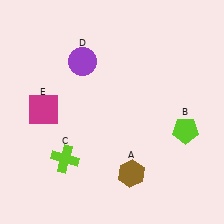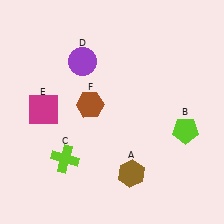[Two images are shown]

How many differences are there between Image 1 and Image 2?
There is 1 difference between the two images.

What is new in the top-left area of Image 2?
A brown hexagon (F) was added in the top-left area of Image 2.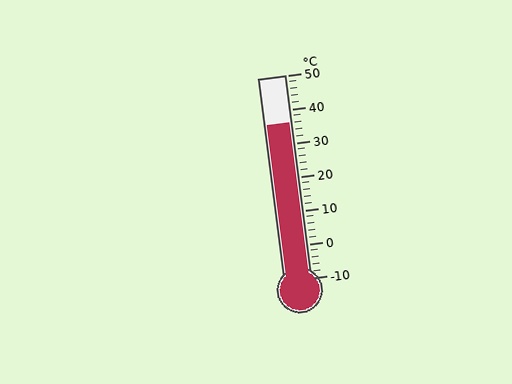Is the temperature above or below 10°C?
The temperature is above 10°C.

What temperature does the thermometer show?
The thermometer shows approximately 36°C.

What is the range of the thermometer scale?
The thermometer scale ranges from -10°C to 50°C.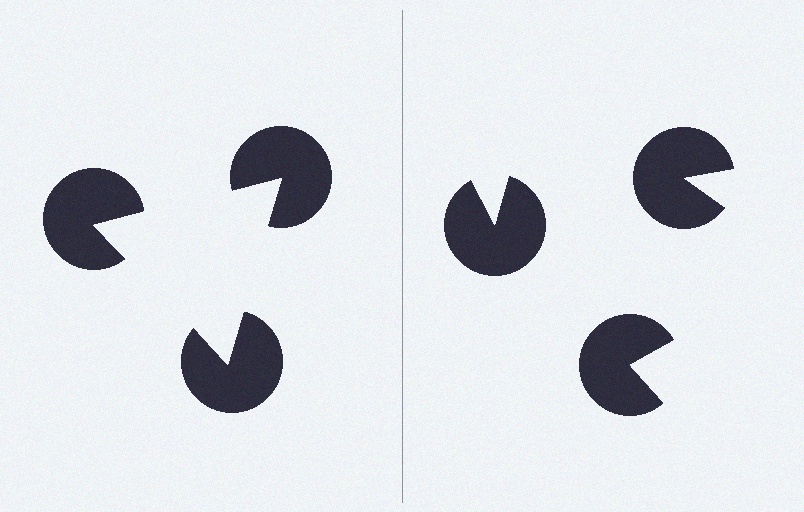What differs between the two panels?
The pac-man discs are positioned identically on both sides; only the wedge orientations differ. On the left they align to a triangle; on the right they are misaligned.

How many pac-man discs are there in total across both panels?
6 — 3 on each side.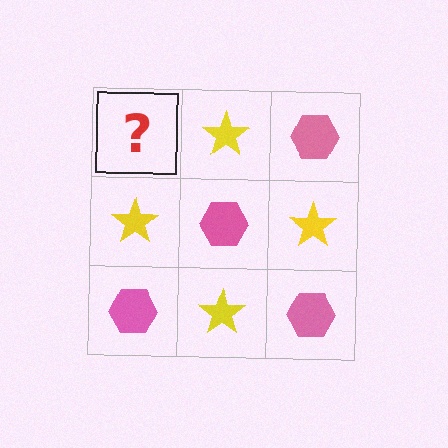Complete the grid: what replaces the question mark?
The question mark should be replaced with a pink hexagon.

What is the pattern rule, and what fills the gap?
The rule is that it alternates pink hexagon and yellow star in a checkerboard pattern. The gap should be filled with a pink hexagon.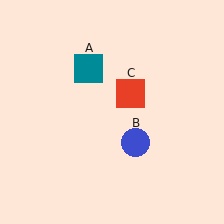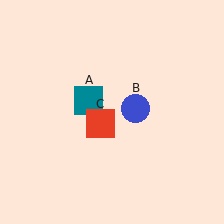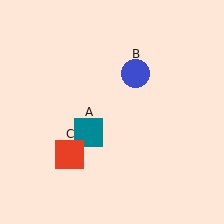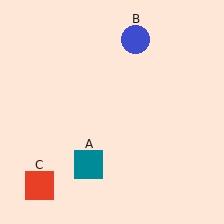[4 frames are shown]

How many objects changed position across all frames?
3 objects changed position: teal square (object A), blue circle (object B), red square (object C).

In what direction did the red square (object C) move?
The red square (object C) moved down and to the left.